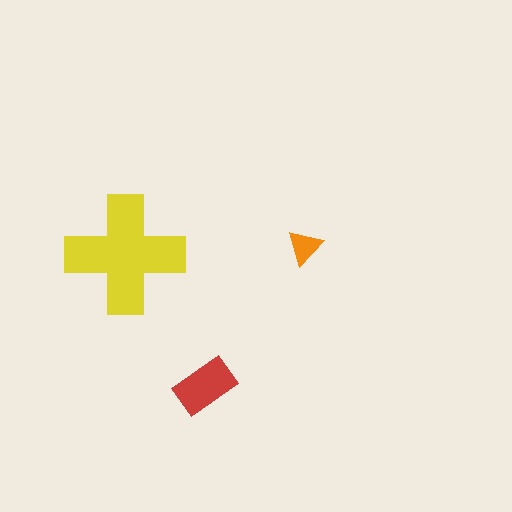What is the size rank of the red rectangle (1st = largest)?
2nd.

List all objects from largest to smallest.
The yellow cross, the red rectangle, the orange triangle.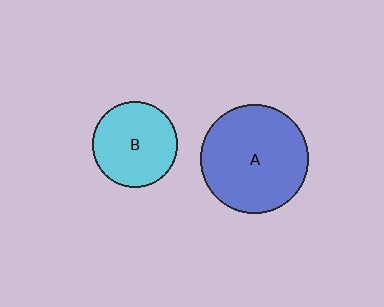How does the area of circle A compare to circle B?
Approximately 1.6 times.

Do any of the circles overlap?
No, none of the circles overlap.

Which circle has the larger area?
Circle A (blue).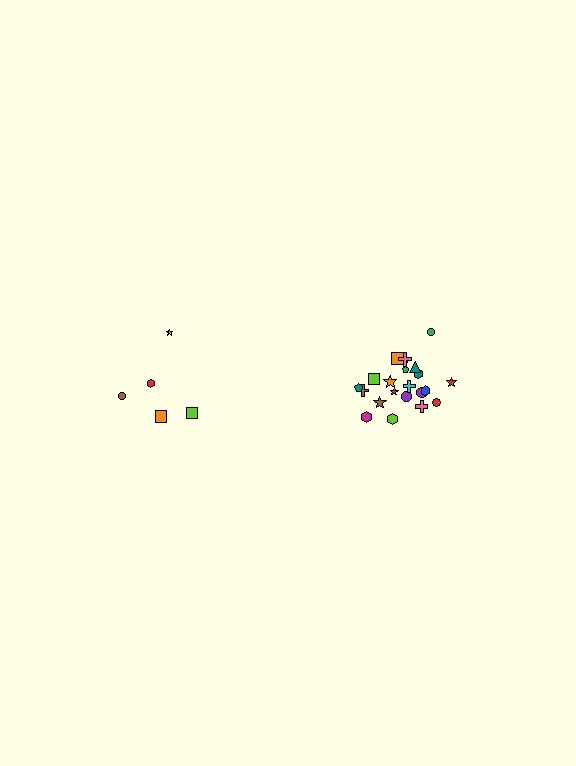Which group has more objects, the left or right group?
The right group.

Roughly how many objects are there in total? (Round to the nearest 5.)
Roughly 25 objects in total.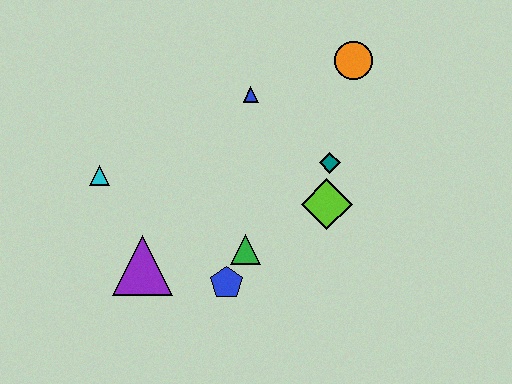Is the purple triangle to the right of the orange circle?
No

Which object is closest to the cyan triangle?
The purple triangle is closest to the cyan triangle.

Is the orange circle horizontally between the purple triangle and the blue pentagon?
No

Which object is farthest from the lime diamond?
The cyan triangle is farthest from the lime diamond.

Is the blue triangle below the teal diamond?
No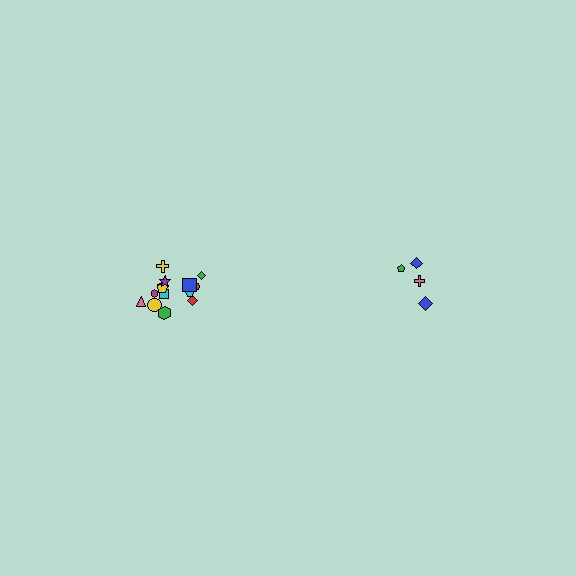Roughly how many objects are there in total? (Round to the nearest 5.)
Roughly 20 objects in total.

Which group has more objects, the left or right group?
The left group.